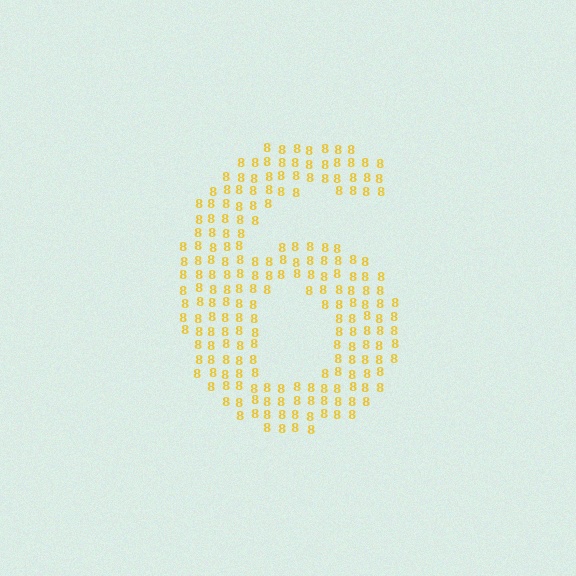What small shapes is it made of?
It is made of small digit 8's.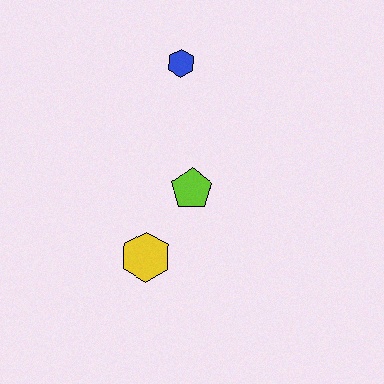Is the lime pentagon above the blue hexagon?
No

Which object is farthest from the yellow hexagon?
The blue hexagon is farthest from the yellow hexagon.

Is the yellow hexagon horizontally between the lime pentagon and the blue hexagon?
No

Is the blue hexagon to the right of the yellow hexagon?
Yes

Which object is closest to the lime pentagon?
The yellow hexagon is closest to the lime pentagon.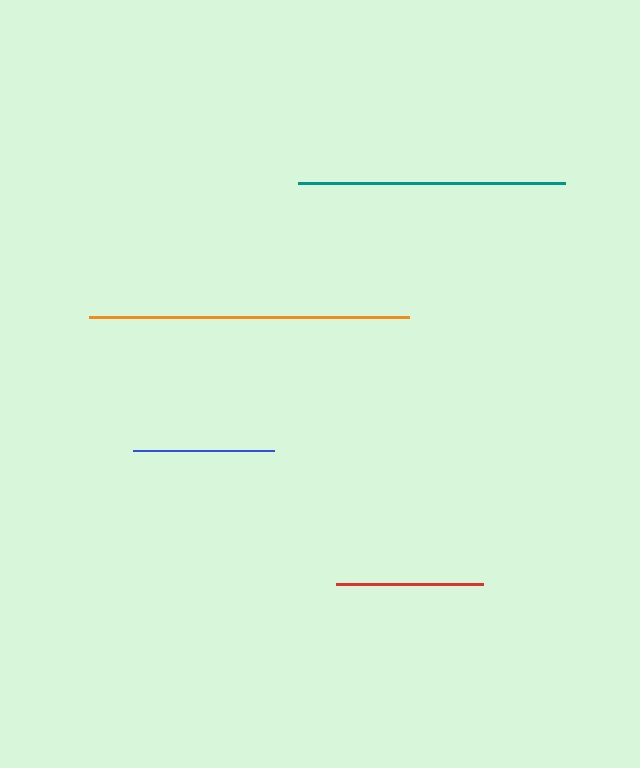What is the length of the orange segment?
The orange segment is approximately 320 pixels long.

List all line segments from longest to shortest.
From longest to shortest: orange, teal, red, blue.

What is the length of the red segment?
The red segment is approximately 147 pixels long.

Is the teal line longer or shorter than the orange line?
The orange line is longer than the teal line.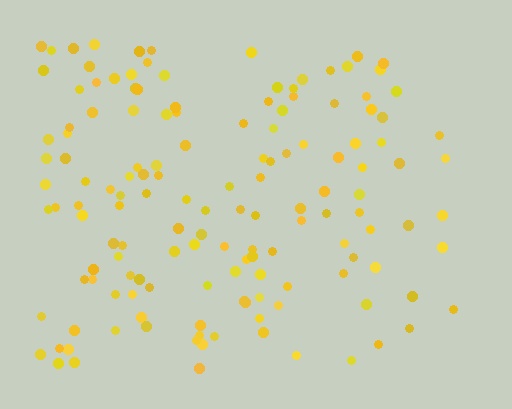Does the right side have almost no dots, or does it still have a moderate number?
Still a moderate number, just noticeably fewer than the left.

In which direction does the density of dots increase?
From right to left, with the left side densest.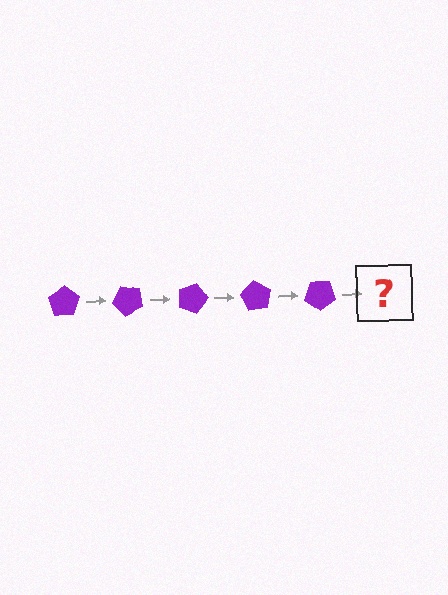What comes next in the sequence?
The next element should be a purple pentagon rotated 225 degrees.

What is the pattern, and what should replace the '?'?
The pattern is that the pentagon rotates 45 degrees each step. The '?' should be a purple pentagon rotated 225 degrees.